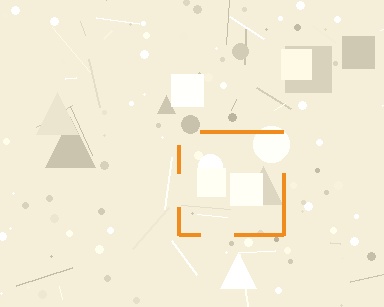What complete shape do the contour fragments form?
The contour fragments form a square.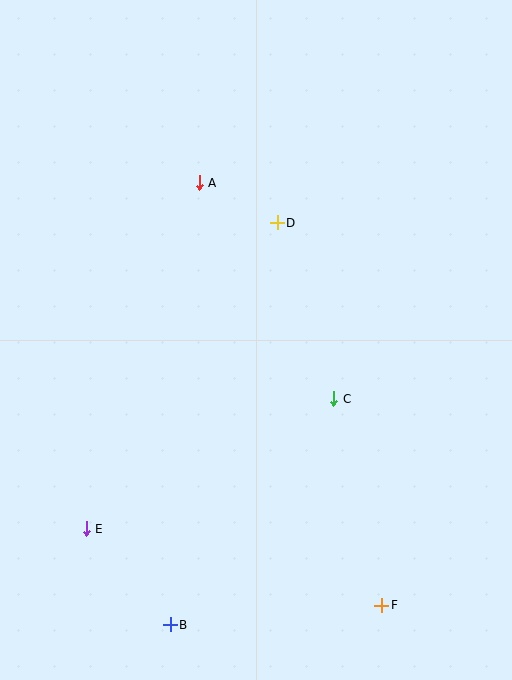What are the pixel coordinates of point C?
Point C is at (334, 399).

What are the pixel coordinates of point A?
Point A is at (199, 183).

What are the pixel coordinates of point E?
Point E is at (86, 529).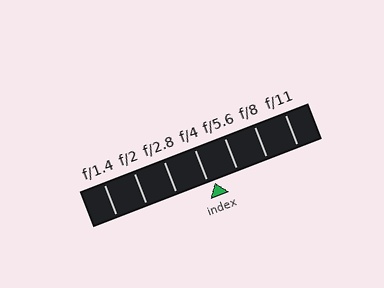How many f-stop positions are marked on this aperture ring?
There are 7 f-stop positions marked.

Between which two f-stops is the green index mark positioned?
The index mark is between f/4 and f/5.6.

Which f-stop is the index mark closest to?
The index mark is closest to f/4.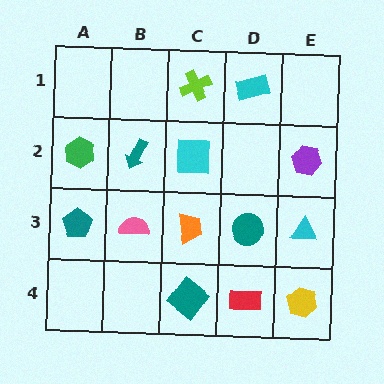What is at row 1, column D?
A cyan rectangle.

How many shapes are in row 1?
2 shapes.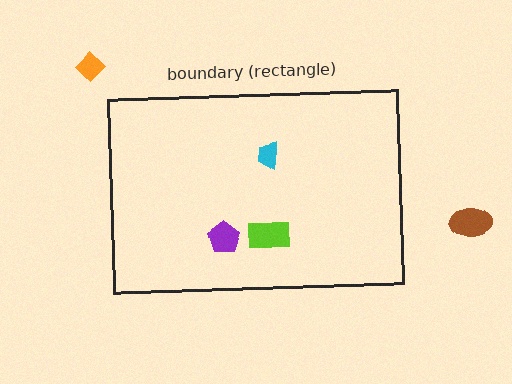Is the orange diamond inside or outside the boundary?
Outside.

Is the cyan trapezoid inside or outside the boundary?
Inside.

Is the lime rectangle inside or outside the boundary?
Inside.